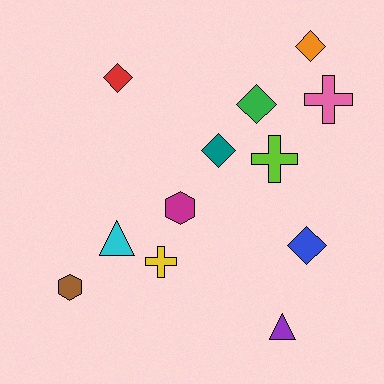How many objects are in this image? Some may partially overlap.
There are 12 objects.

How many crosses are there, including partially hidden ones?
There are 3 crosses.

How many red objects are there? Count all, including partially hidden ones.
There is 1 red object.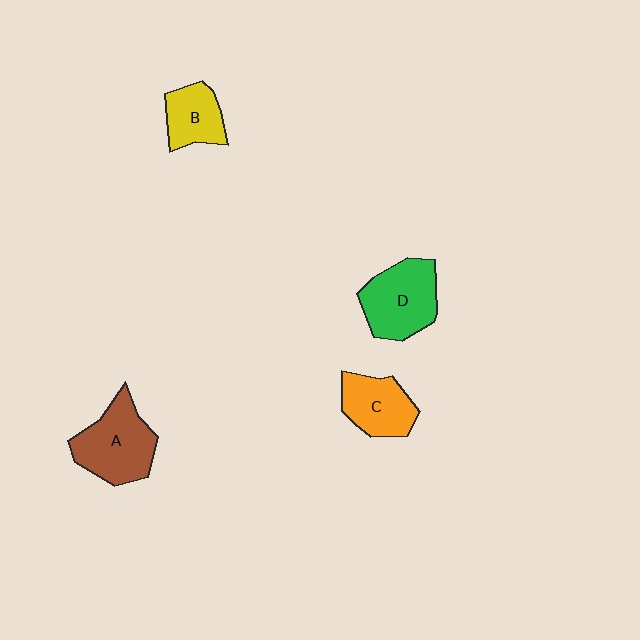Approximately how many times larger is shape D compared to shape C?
Approximately 1.3 times.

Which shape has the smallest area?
Shape B (yellow).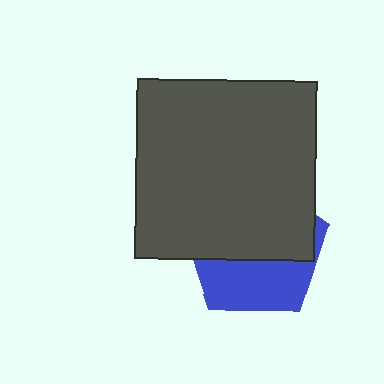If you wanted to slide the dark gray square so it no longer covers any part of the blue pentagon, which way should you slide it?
Slide it up — that is the most direct way to separate the two shapes.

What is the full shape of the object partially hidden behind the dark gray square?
The partially hidden object is a blue pentagon.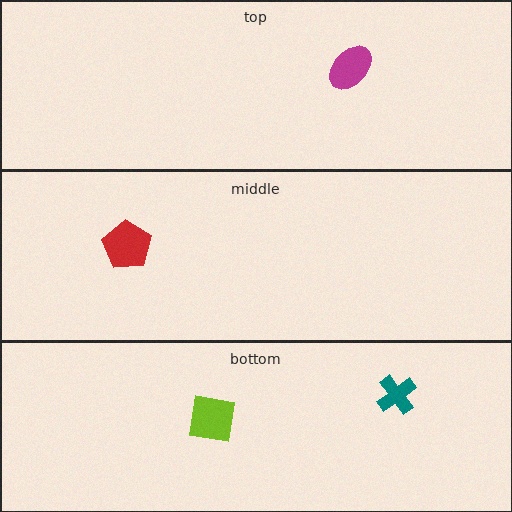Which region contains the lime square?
The bottom region.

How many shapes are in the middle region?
1.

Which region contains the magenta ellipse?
The top region.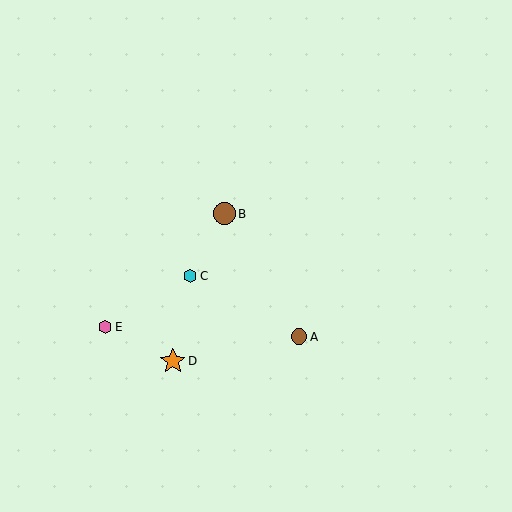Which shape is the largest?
The orange star (labeled D) is the largest.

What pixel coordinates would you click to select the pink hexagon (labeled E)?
Click at (105, 327) to select the pink hexagon E.